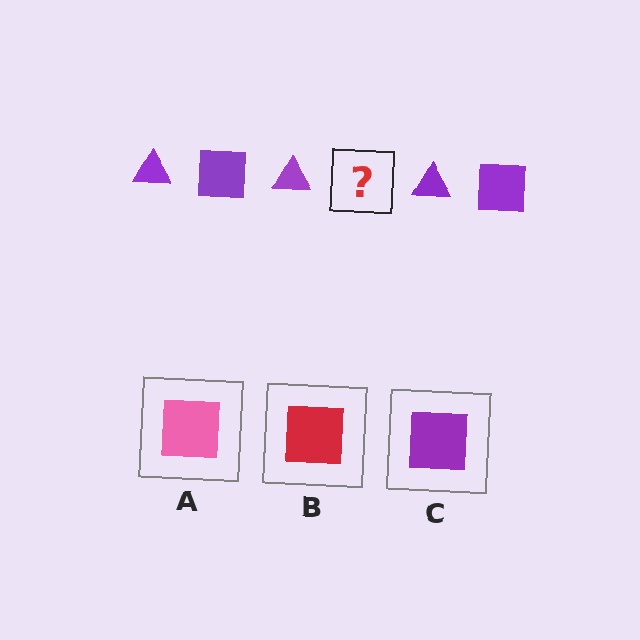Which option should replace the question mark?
Option C.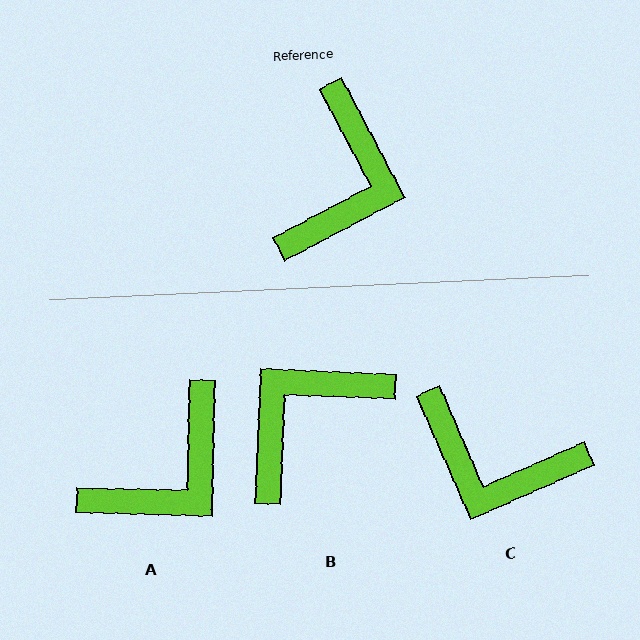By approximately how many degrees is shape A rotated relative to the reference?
Approximately 29 degrees clockwise.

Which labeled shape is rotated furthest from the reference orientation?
B, about 150 degrees away.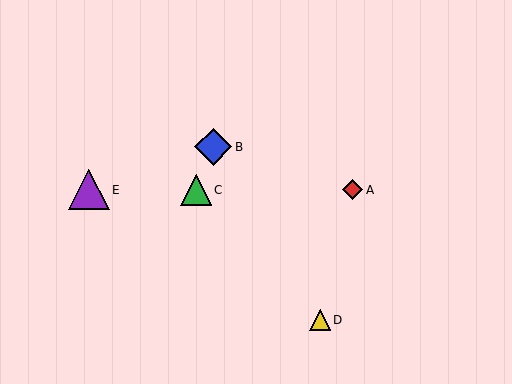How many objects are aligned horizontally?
3 objects (A, C, E) are aligned horizontally.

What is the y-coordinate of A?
Object A is at y≈190.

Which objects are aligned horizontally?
Objects A, C, E are aligned horizontally.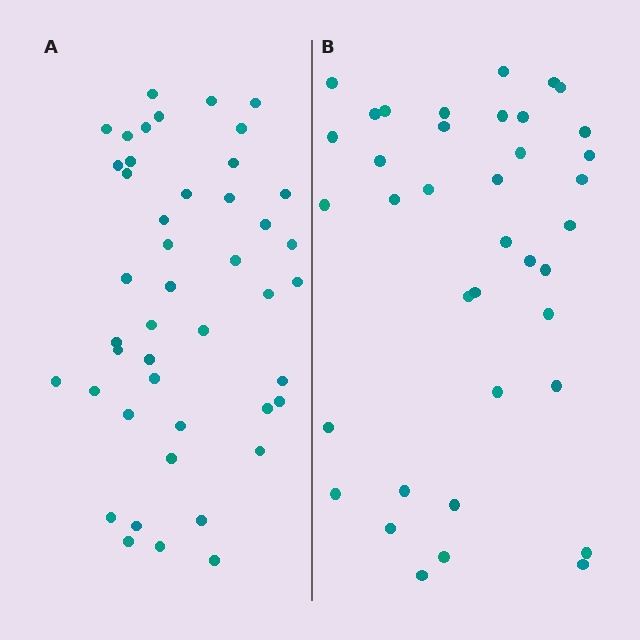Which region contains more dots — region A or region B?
Region A (the left region) has more dots.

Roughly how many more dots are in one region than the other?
Region A has roughly 8 or so more dots than region B.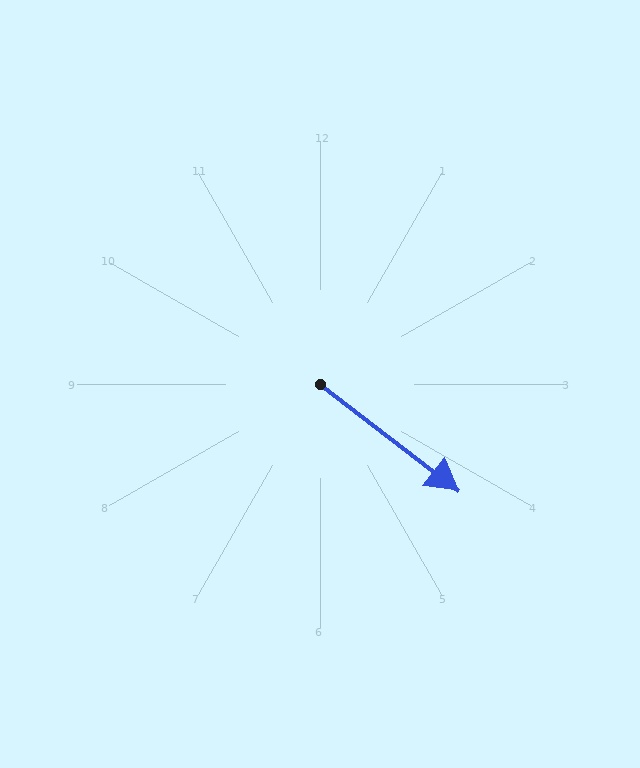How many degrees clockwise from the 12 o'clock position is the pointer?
Approximately 128 degrees.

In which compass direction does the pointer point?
Southeast.